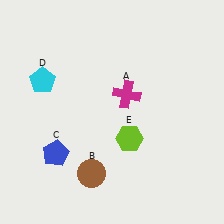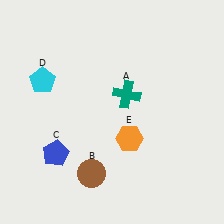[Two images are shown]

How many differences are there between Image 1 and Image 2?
There are 2 differences between the two images.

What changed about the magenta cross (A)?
In Image 1, A is magenta. In Image 2, it changed to teal.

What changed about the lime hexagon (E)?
In Image 1, E is lime. In Image 2, it changed to orange.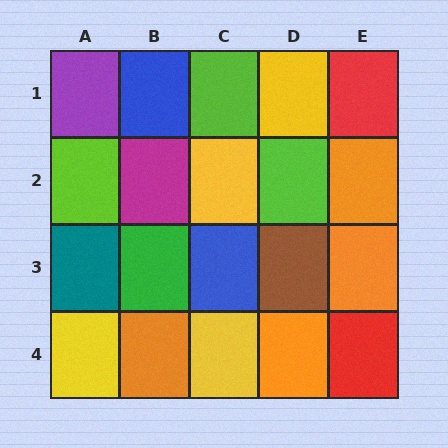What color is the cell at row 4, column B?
Orange.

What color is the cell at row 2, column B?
Magenta.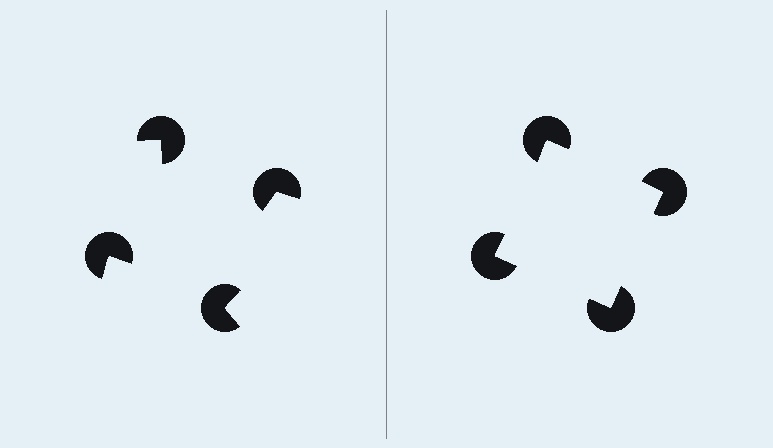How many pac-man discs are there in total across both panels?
8 — 4 on each side.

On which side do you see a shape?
An illusory square appears on the right side. On the left side the wedge cuts are rotated, so no coherent shape forms.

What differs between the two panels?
The pac-man discs are positioned identically on both sides; only the wedge orientations differ. On the right they align to a square; on the left they are misaligned.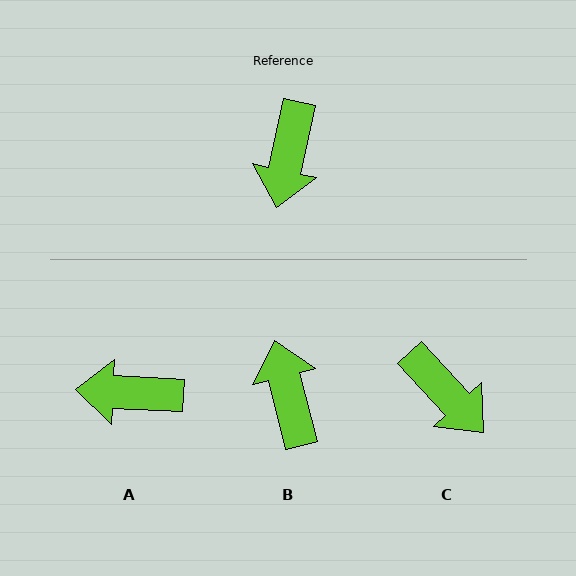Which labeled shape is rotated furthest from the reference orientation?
B, about 153 degrees away.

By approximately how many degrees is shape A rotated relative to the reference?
Approximately 80 degrees clockwise.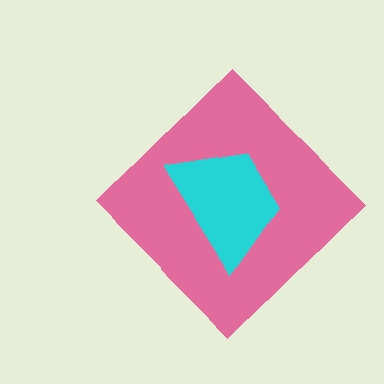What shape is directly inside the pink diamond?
The cyan trapezoid.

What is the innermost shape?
The cyan trapezoid.